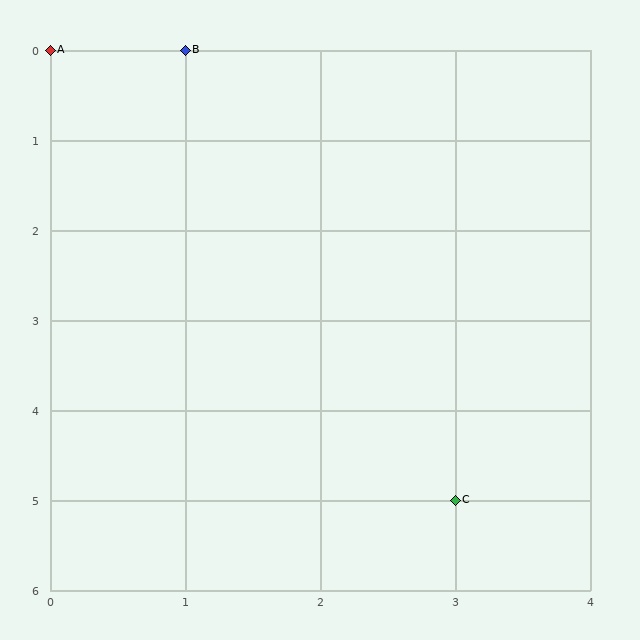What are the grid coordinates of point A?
Point A is at grid coordinates (0, 0).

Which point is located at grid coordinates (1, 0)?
Point B is at (1, 0).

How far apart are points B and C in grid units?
Points B and C are 2 columns and 5 rows apart (about 5.4 grid units diagonally).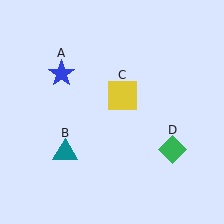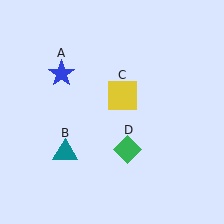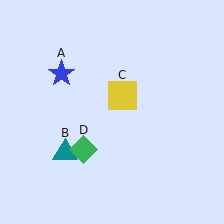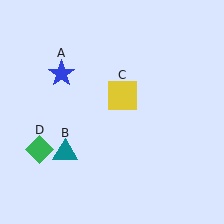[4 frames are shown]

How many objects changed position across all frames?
1 object changed position: green diamond (object D).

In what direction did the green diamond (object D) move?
The green diamond (object D) moved left.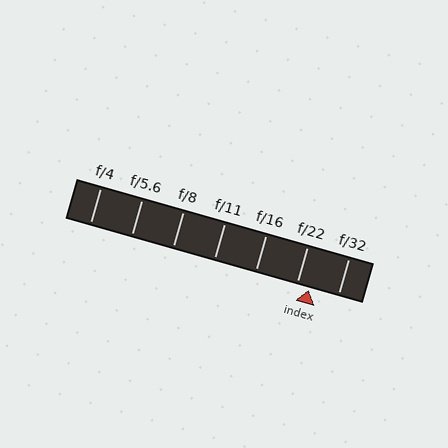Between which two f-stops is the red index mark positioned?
The index mark is between f/22 and f/32.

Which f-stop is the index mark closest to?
The index mark is closest to f/22.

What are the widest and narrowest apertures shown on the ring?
The widest aperture shown is f/4 and the narrowest is f/32.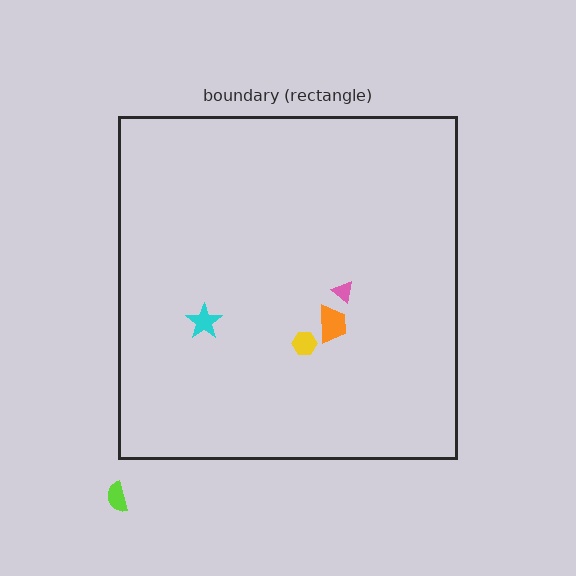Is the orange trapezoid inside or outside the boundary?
Inside.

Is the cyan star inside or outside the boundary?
Inside.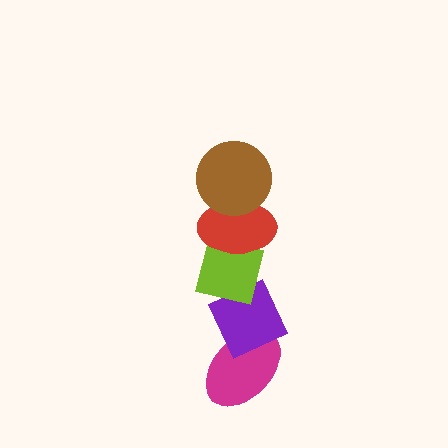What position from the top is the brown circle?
The brown circle is 1st from the top.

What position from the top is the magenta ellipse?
The magenta ellipse is 5th from the top.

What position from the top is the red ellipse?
The red ellipse is 2nd from the top.